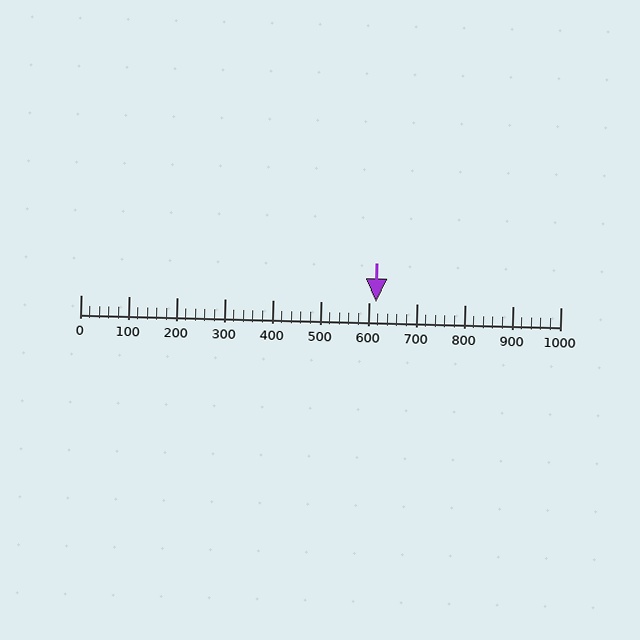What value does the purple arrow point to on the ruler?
The purple arrow points to approximately 615.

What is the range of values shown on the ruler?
The ruler shows values from 0 to 1000.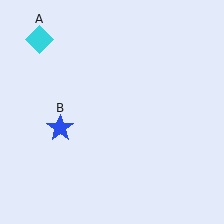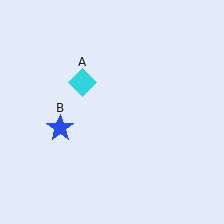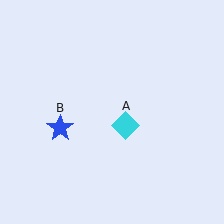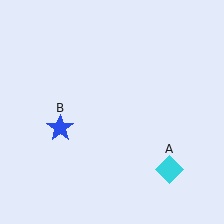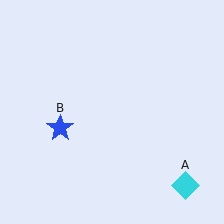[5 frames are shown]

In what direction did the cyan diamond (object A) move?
The cyan diamond (object A) moved down and to the right.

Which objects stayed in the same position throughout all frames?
Blue star (object B) remained stationary.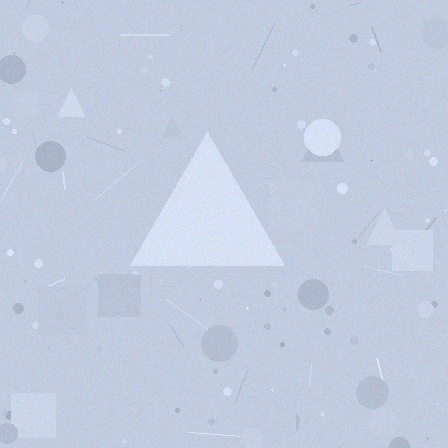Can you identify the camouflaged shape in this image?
The camouflaged shape is a triangle.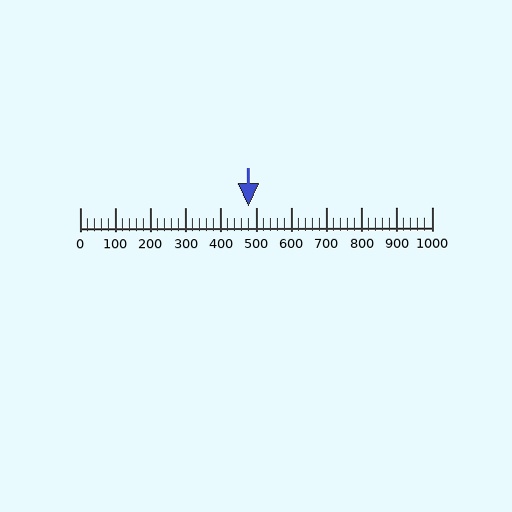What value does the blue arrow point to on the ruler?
The blue arrow points to approximately 480.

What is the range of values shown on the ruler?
The ruler shows values from 0 to 1000.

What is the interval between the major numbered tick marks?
The major tick marks are spaced 100 units apart.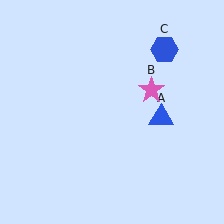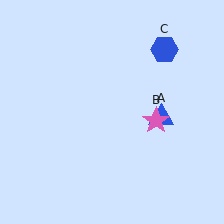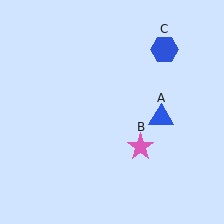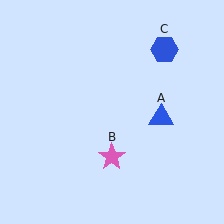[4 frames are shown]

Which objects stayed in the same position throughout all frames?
Blue triangle (object A) and blue hexagon (object C) remained stationary.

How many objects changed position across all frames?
1 object changed position: pink star (object B).